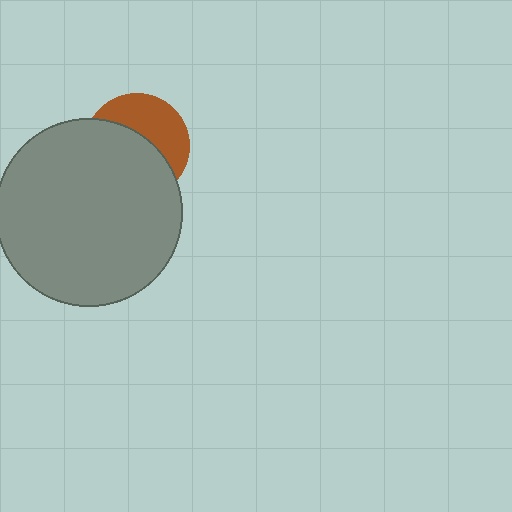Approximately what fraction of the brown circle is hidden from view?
Roughly 59% of the brown circle is hidden behind the gray circle.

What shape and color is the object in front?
The object in front is a gray circle.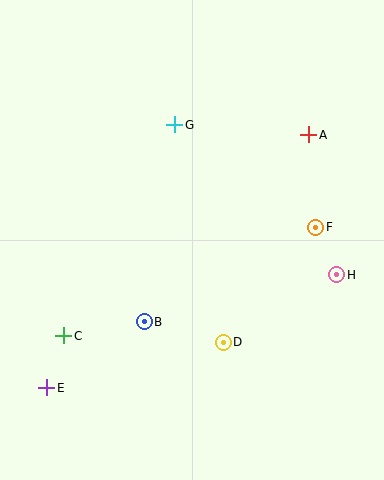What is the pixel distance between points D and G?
The distance between D and G is 223 pixels.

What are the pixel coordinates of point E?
Point E is at (47, 388).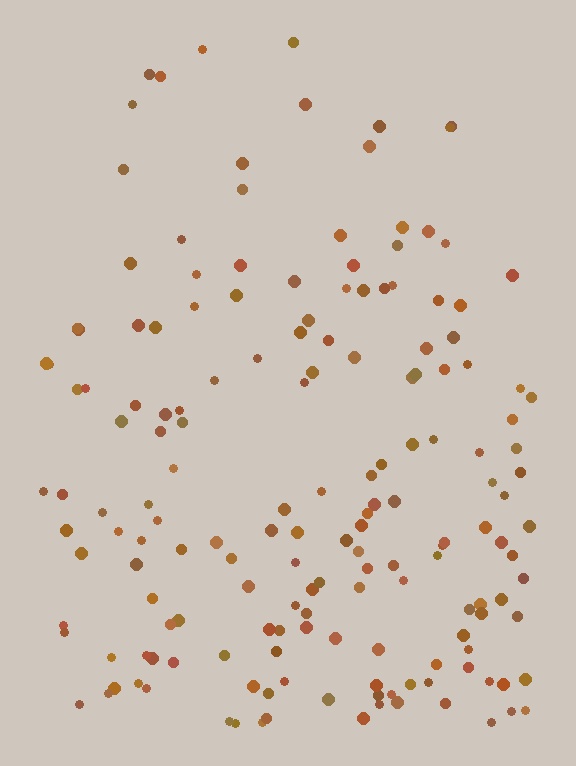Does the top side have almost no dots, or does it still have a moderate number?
Still a moderate number, just noticeably fewer than the bottom.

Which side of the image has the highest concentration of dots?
The bottom.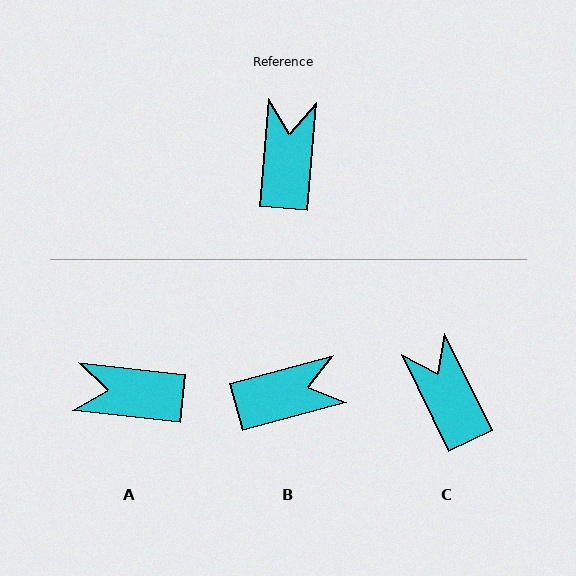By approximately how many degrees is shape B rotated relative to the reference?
Approximately 71 degrees clockwise.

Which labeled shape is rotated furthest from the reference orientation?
A, about 88 degrees away.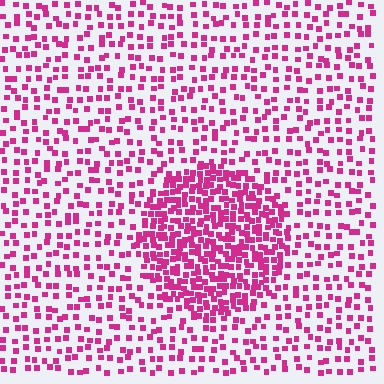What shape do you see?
I see a circle.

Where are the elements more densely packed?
The elements are more densely packed inside the circle boundary.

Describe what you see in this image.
The image contains small magenta elements arranged at two different densities. A circle-shaped region is visible where the elements are more densely packed than the surrounding area.